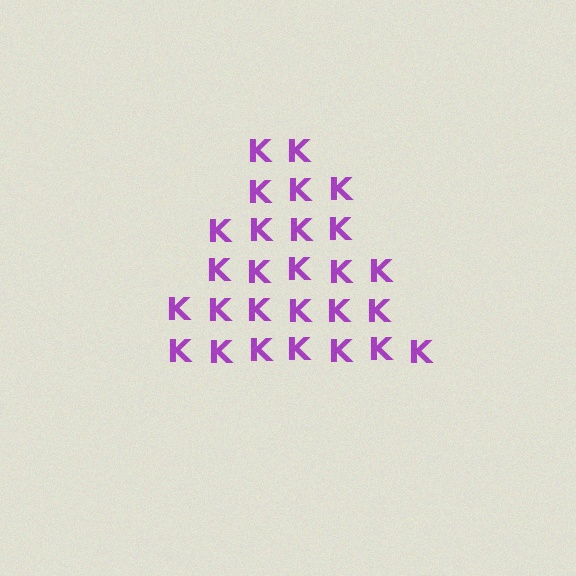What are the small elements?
The small elements are letter K's.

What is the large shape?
The large shape is a triangle.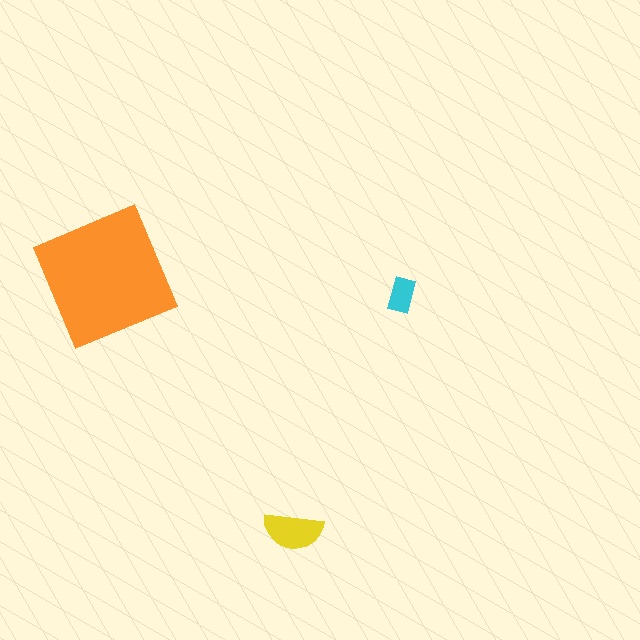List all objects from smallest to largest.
The cyan rectangle, the yellow semicircle, the orange square.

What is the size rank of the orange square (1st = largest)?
1st.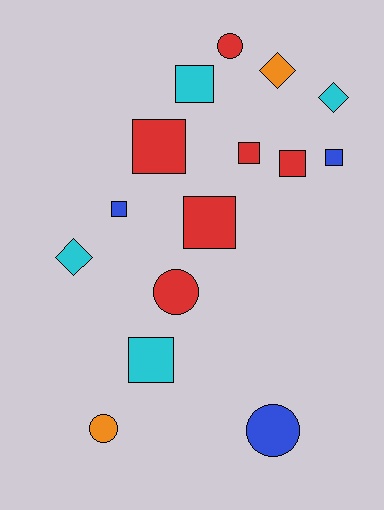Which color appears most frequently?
Red, with 6 objects.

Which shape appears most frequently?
Square, with 8 objects.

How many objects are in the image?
There are 15 objects.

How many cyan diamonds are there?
There are 2 cyan diamonds.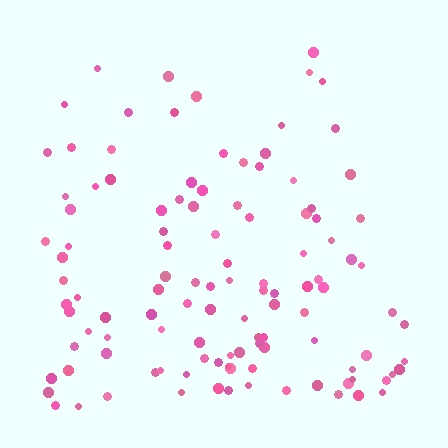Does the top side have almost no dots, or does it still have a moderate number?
Still a moderate number, just noticeably fewer than the bottom.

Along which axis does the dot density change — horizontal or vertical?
Vertical.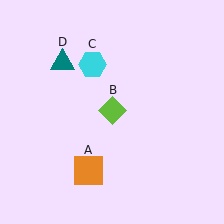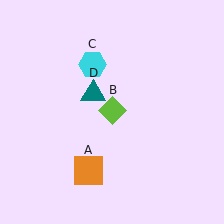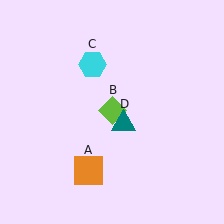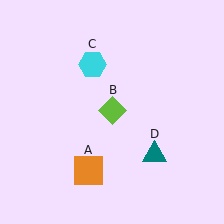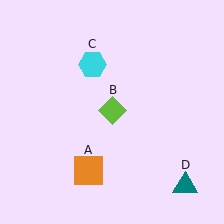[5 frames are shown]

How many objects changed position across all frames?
1 object changed position: teal triangle (object D).